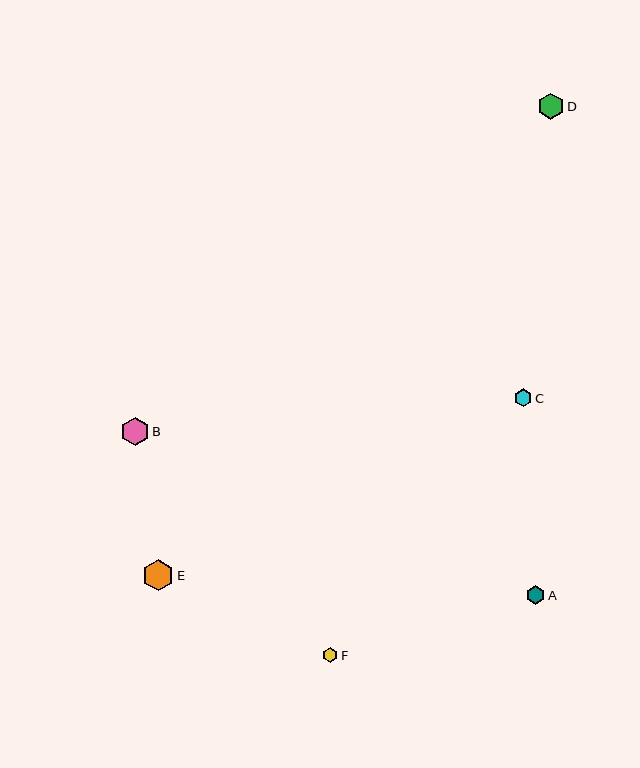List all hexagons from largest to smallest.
From largest to smallest: E, B, D, A, C, F.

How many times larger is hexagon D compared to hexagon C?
Hexagon D is approximately 1.5 times the size of hexagon C.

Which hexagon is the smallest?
Hexagon F is the smallest with a size of approximately 15 pixels.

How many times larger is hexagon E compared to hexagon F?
Hexagon E is approximately 2.1 times the size of hexagon F.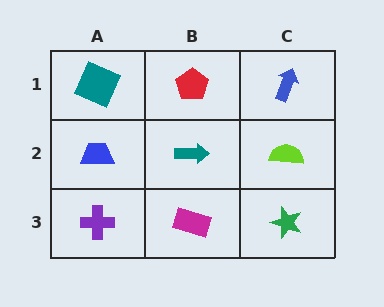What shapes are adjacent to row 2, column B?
A red pentagon (row 1, column B), a magenta rectangle (row 3, column B), a blue trapezoid (row 2, column A), a lime semicircle (row 2, column C).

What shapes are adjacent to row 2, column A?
A teal square (row 1, column A), a purple cross (row 3, column A), a teal arrow (row 2, column B).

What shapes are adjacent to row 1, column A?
A blue trapezoid (row 2, column A), a red pentagon (row 1, column B).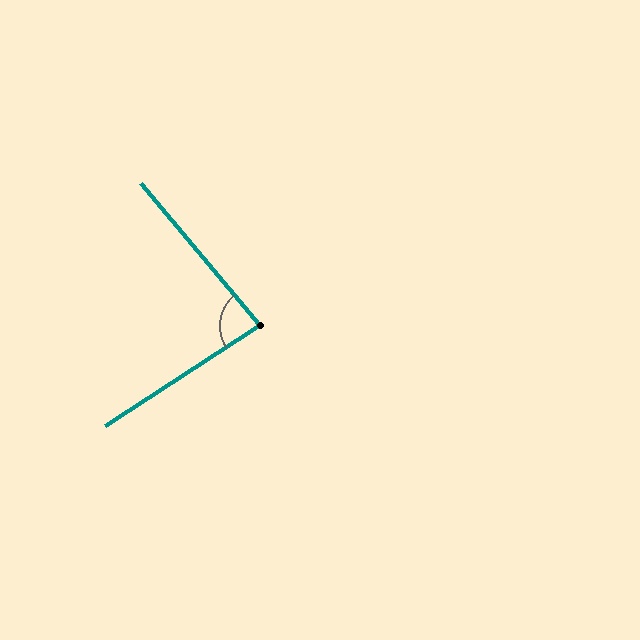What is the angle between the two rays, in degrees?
Approximately 83 degrees.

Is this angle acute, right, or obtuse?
It is acute.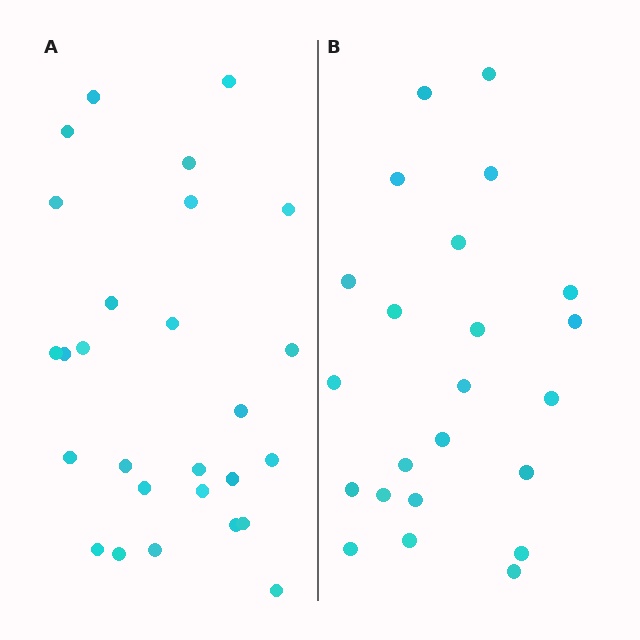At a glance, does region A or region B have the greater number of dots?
Region A (the left region) has more dots.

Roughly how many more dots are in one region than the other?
Region A has about 4 more dots than region B.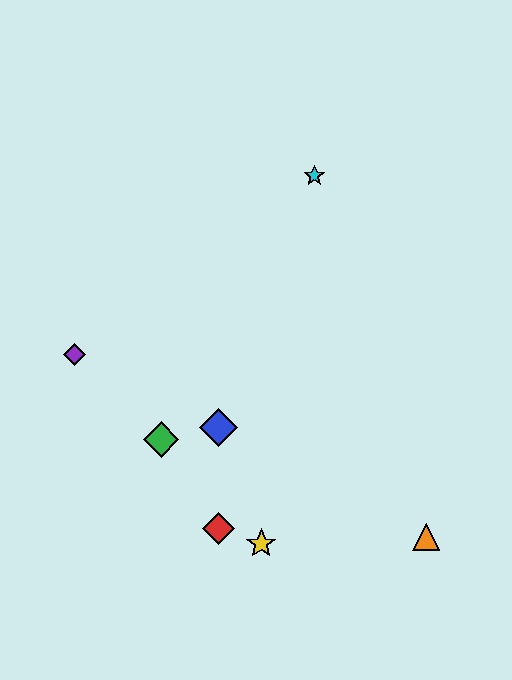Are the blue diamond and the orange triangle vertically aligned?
No, the blue diamond is at x≈218 and the orange triangle is at x≈426.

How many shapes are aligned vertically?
2 shapes (the red diamond, the blue diamond) are aligned vertically.